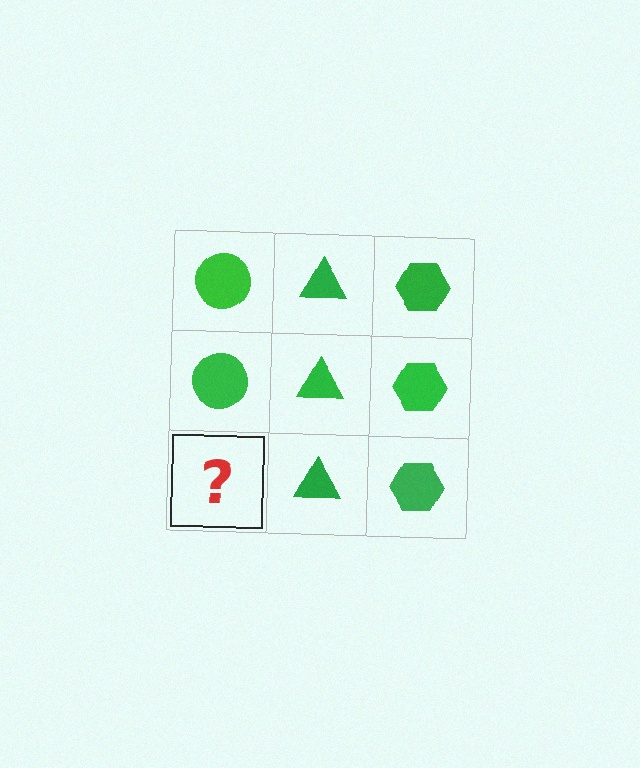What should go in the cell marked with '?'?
The missing cell should contain a green circle.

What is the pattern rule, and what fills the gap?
The rule is that each column has a consistent shape. The gap should be filled with a green circle.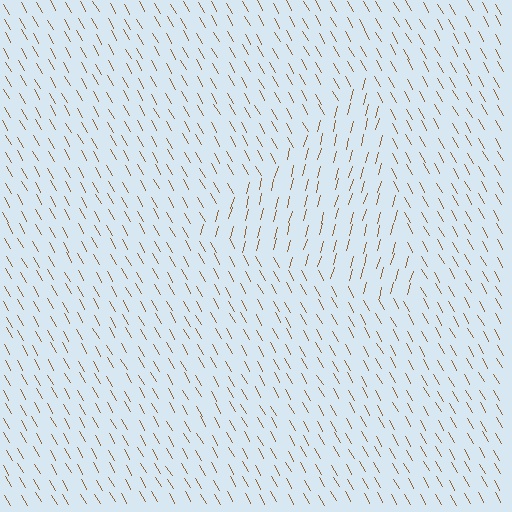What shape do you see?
I see a triangle.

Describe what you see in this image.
The image is filled with small brown line segments. A triangle region in the image has lines oriented differently from the surrounding lines, creating a visible texture boundary.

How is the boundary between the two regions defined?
The boundary is defined purely by a change in line orientation (approximately 45 degrees difference). All lines are the same color and thickness.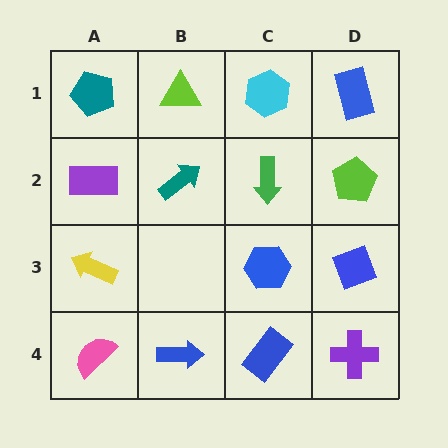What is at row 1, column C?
A cyan hexagon.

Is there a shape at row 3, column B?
No, that cell is empty.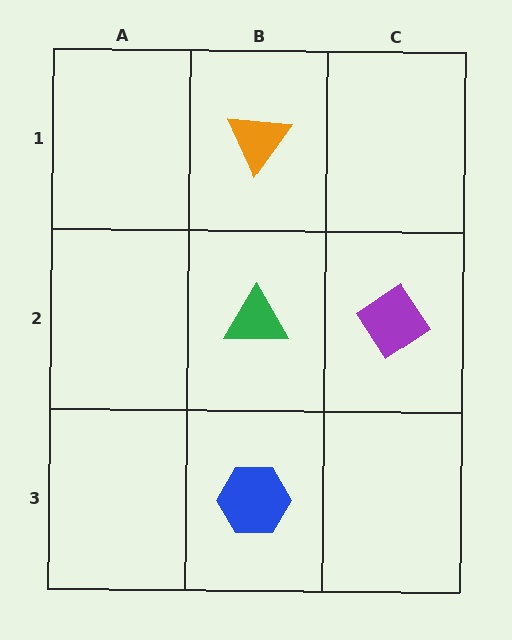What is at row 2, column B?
A green triangle.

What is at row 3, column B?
A blue hexagon.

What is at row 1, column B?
An orange triangle.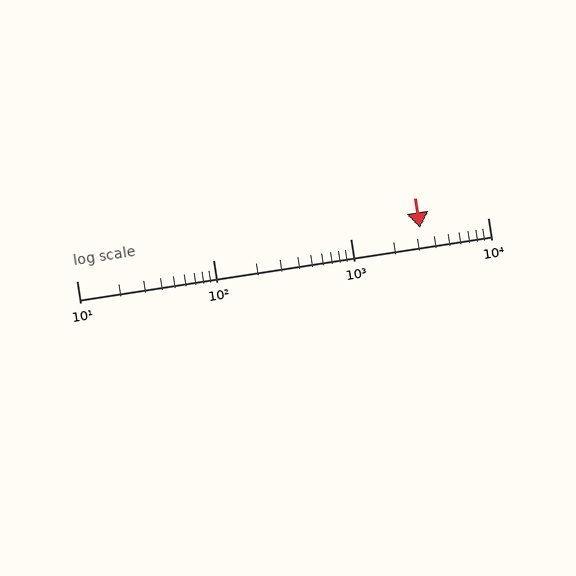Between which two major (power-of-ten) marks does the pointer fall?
The pointer is between 1000 and 10000.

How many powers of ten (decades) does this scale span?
The scale spans 3 decades, from 10 to 10000.